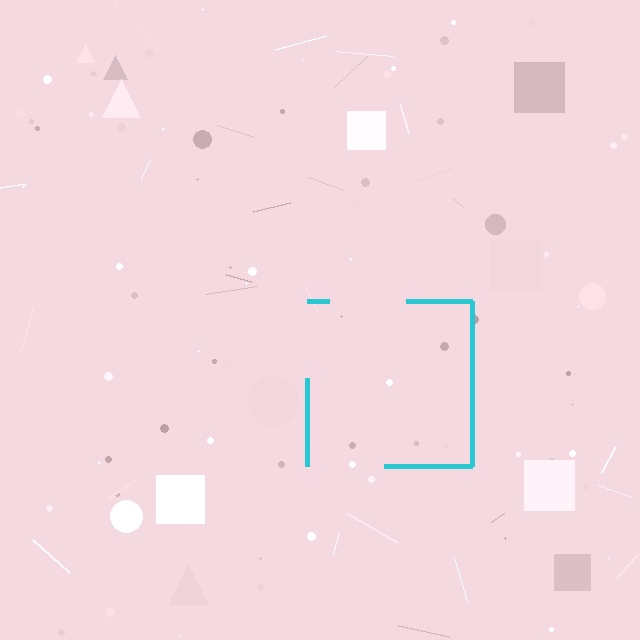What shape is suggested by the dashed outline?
The dashed outline suggests a square.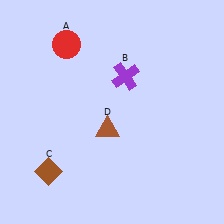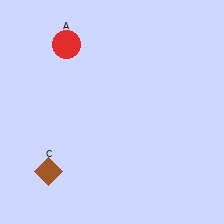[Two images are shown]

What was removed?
The brown triangle (D), the purple cross (B) were removed in Image 2.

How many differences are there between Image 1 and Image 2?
There are 2 differences between the two images.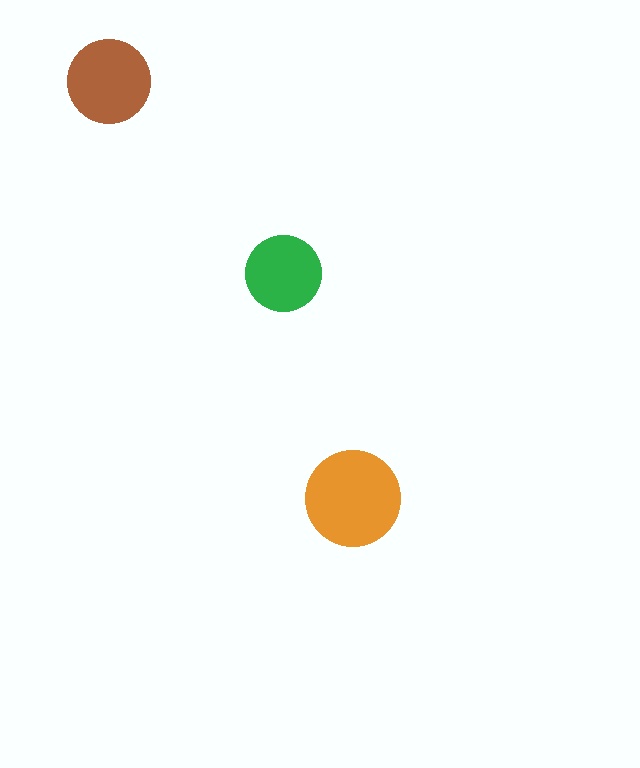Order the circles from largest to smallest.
the orange one, the brown one, the green one.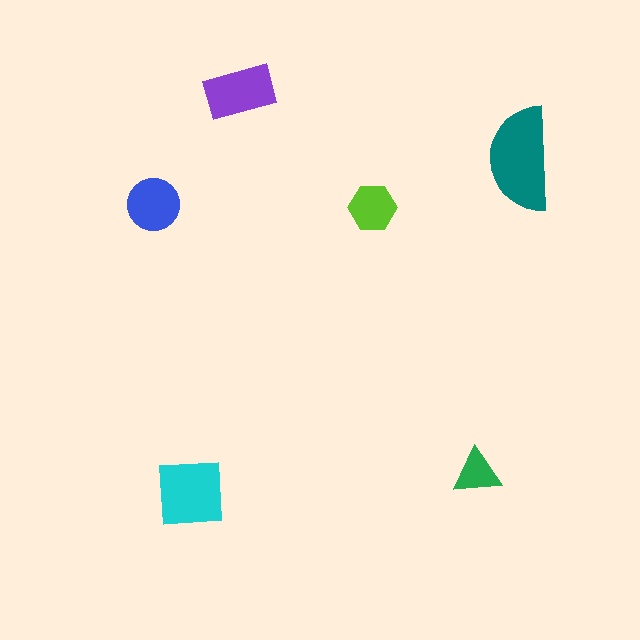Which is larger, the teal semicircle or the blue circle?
The teal semicircle.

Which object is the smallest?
The green triangle.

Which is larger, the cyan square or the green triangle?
The cyan square.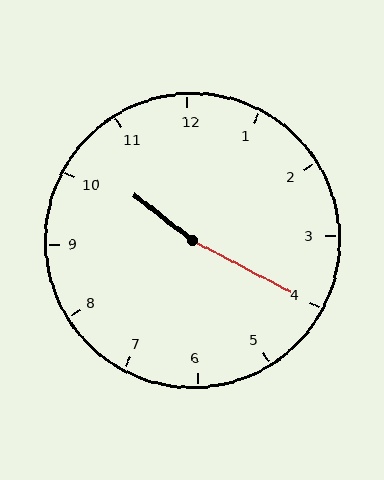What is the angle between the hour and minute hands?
Approximately 170 degrees.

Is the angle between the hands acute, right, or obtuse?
It is obtuse.